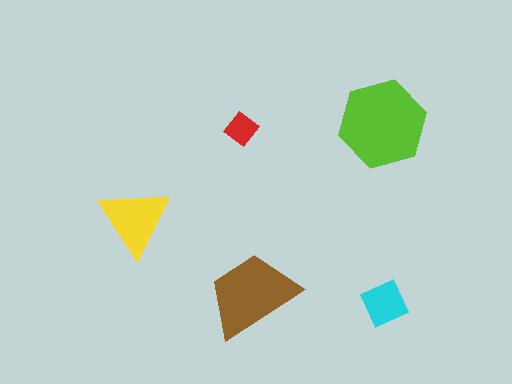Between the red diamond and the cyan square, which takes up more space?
The cyan square.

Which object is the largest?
The lime hexagon.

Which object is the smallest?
The red diamond.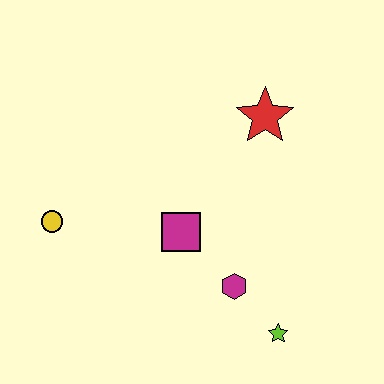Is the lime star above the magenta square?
No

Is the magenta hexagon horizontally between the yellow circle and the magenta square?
No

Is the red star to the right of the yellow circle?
Yes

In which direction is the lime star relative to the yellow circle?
The lime star is to the right of the yellow circle.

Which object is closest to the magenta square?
The magenta hexagon is closest to the magenta square.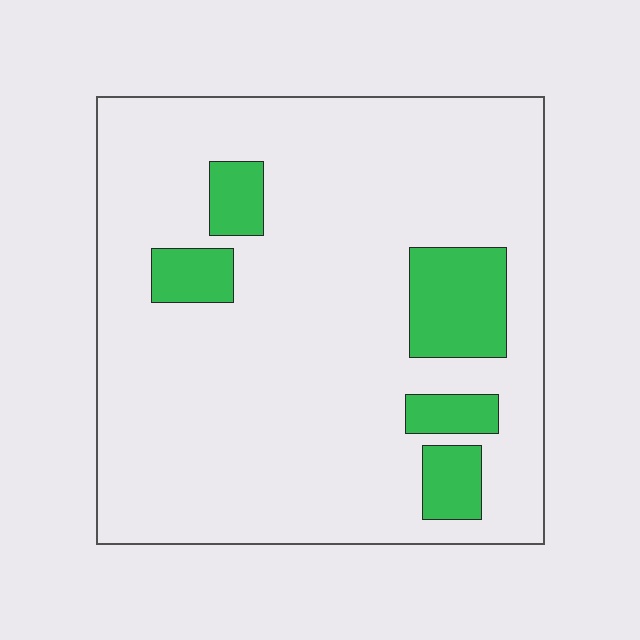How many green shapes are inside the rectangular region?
5.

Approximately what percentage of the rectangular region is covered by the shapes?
Approximately 15%.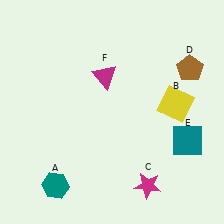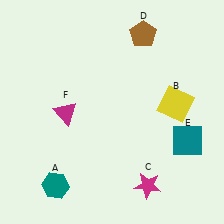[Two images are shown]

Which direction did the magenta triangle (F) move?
The magenta triangle (F) moved left.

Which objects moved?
The objects that moved are: the brown pentagon (D), the magenta triangle (F).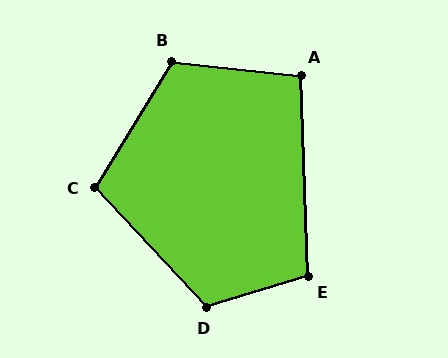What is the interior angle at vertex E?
Approximately 104 degrees (obtuse).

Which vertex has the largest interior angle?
D, at approximately 117 degrees.